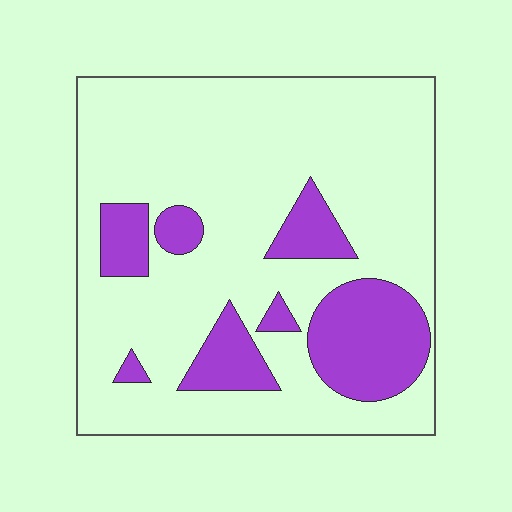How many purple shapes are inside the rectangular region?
7.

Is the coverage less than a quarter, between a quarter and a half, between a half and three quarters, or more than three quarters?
Less than a quarter.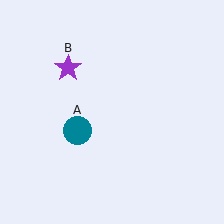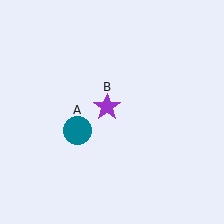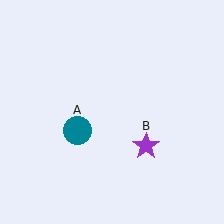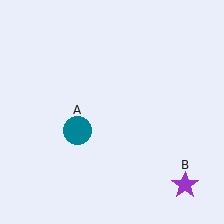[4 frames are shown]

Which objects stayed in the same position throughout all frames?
Teal circle (object A) remained stationary.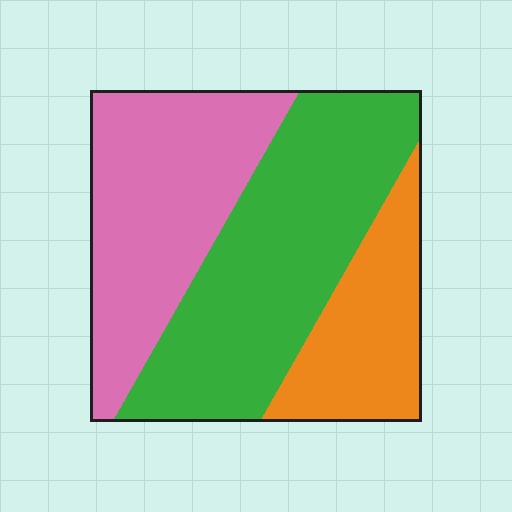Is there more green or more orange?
Green.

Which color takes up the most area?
Green, at roughly 45%.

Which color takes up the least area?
Orange, at roughly 20%.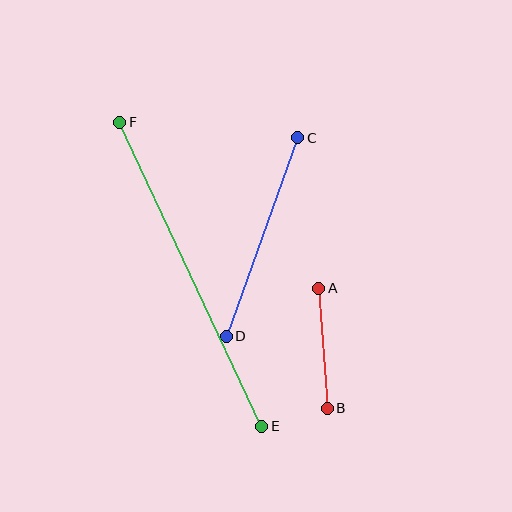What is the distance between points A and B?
The distance is approximately 120 pixels.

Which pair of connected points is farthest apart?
Points E and F are farthest apart.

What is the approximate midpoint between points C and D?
The midpoint is at approximately (262, 237) pixels.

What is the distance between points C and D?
The distance is approximately 211 pixels.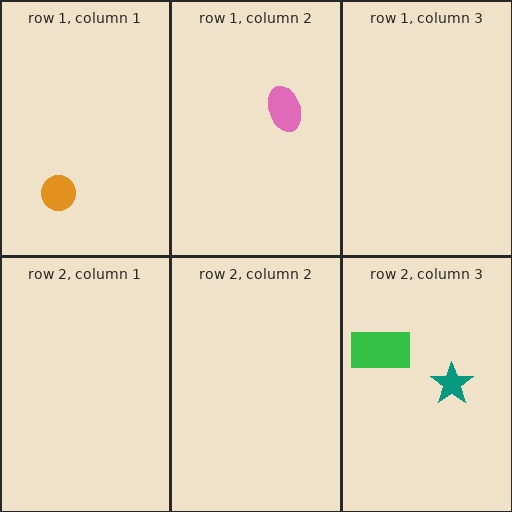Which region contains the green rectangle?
The row 2, column 3 region.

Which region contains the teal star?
The row 2, column 3 region.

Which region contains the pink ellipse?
The row 1, column 2 region.